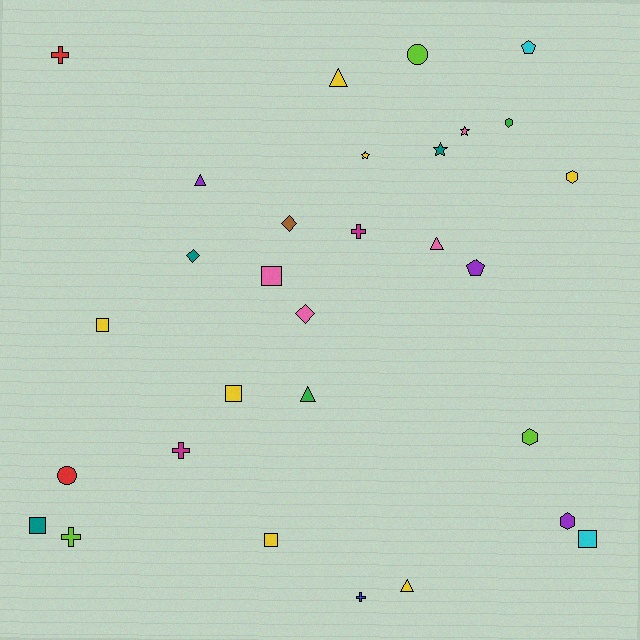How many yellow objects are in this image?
There are 7 yellow objects.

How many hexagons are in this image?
There are 4 hexagons.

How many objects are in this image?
There are 30 objects.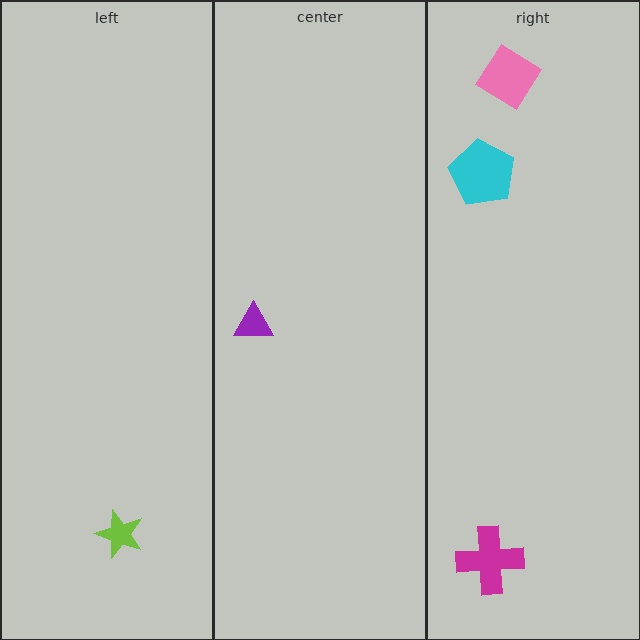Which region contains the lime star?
The left region.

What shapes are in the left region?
The lime star.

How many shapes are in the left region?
1.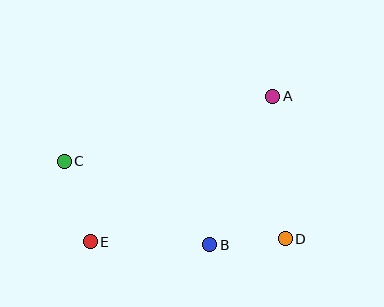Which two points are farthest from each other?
Points C and D are farthest from each other.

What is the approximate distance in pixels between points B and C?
The distance between B and C is approximately 168 pixels.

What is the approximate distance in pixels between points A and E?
The distance between A and E is approximately 234 pixels.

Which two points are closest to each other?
Points B and D are closest to each other.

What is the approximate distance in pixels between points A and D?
The distance between A and D is approximately 143 pixels.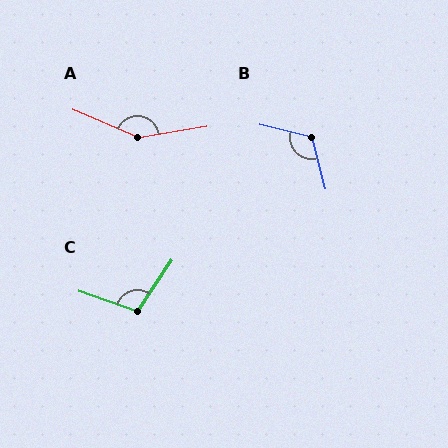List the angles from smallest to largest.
C (105°), B (118°), A (147°).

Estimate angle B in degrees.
Approximately 118 degrees.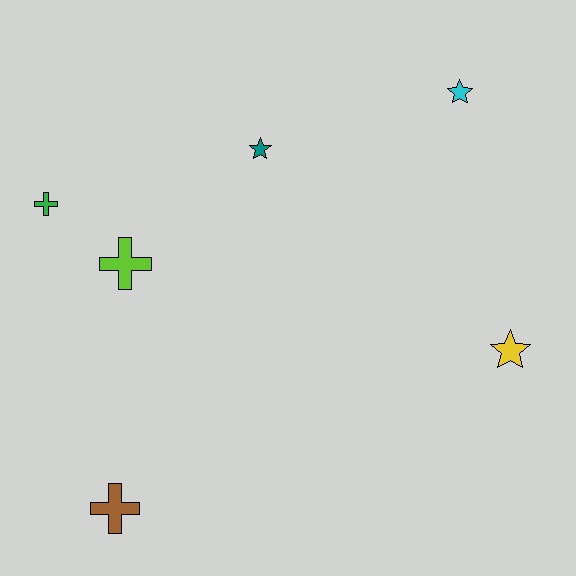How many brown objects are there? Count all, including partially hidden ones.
There is 1 brown object.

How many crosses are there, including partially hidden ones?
There are 3 crosses.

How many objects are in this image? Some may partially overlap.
There are 6 objects.